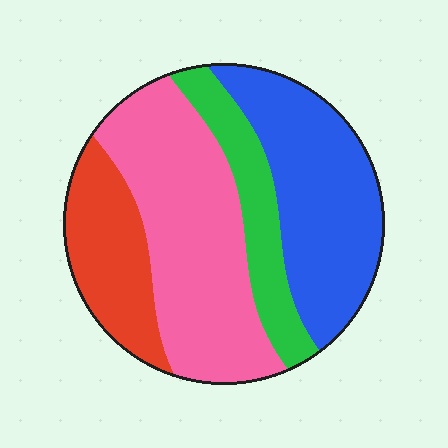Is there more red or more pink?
Pink.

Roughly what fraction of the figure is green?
Green takes up about one sixth (1/6) of the figure.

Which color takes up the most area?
Pink, at roughly 35%.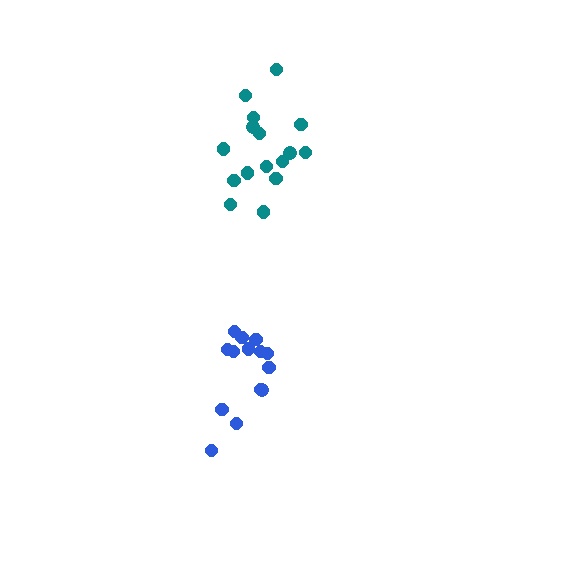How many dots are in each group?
Group 1: 16 dots, Group 2: 14 dots (30 total).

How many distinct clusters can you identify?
There are 2 distinct clusters.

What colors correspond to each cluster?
The clusters are colored: teal, blue.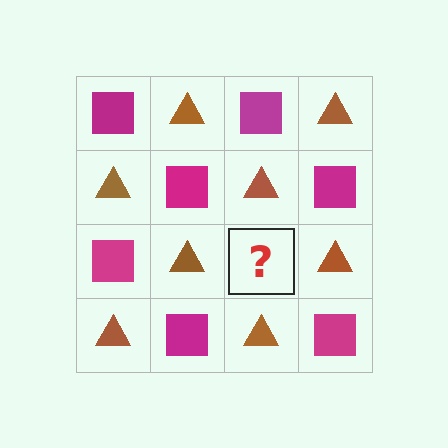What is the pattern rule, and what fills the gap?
The rule is that it alternates magenta square and brown triangle in a checkerboard pattern. The gap should be filled with a magenta square.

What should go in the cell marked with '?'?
The missing cell should contain a magenta square.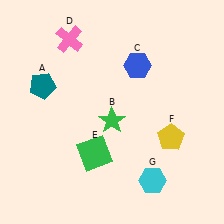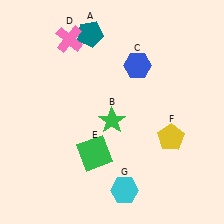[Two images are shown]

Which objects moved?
The objects that moved are: the teal pentagon (A), the cyan hexagon (G).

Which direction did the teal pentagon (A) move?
The teal pentagon (A) moved up.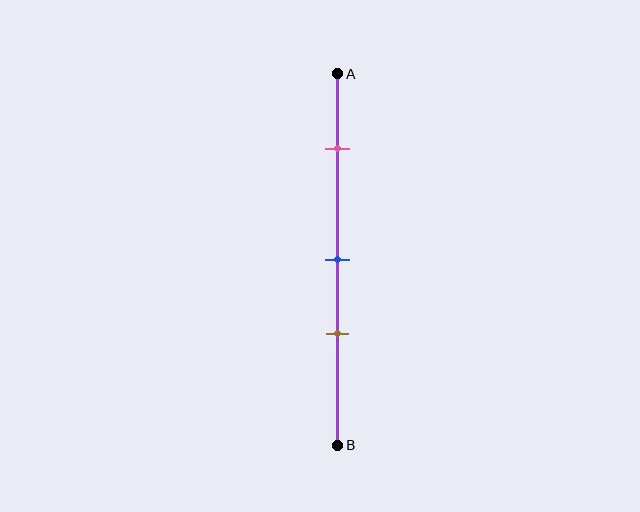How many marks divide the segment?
There are 3 marks dividing the segment.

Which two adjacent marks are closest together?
The blue and brown marks are the closest adjacent pair.